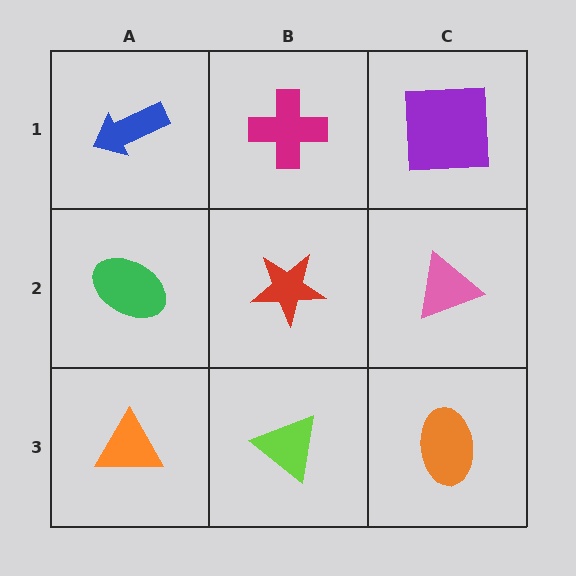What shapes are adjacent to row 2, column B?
A magenta cross (row 1, column B), a lime triangle (row 3, column B), a green ellipse (row 2, column A), a pink triangle (row 2, column C).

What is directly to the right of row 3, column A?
A lime triangle.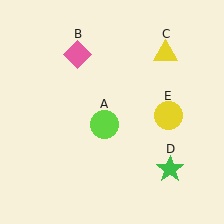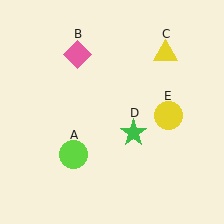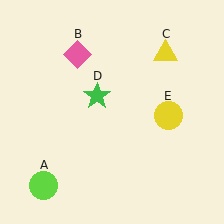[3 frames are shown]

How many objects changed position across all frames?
2 objects changed position: lime circle (object A), green star (object D).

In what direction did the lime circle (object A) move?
The lime circle (object A) moved down and to the left.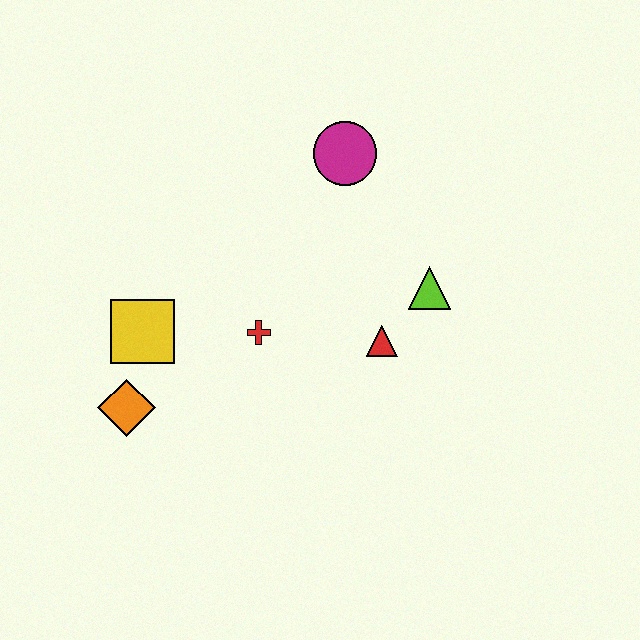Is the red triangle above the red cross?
No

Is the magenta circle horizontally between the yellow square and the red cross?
No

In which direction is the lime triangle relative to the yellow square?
The lime triangle is to the right of the yellow square.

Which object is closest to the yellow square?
The orange diamond is closest to the yellow square.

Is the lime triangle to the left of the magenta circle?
No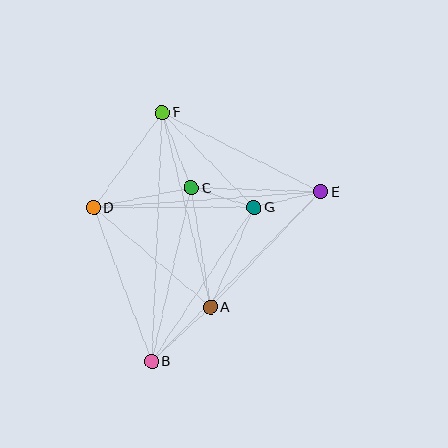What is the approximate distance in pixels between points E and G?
The distance between E and G is approximately 68 pixels.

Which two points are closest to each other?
Points C and G are closest to each other.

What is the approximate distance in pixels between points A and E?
The distance between A and E is approximately 159 pixels.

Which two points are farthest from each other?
Points B and F are farthest from each other.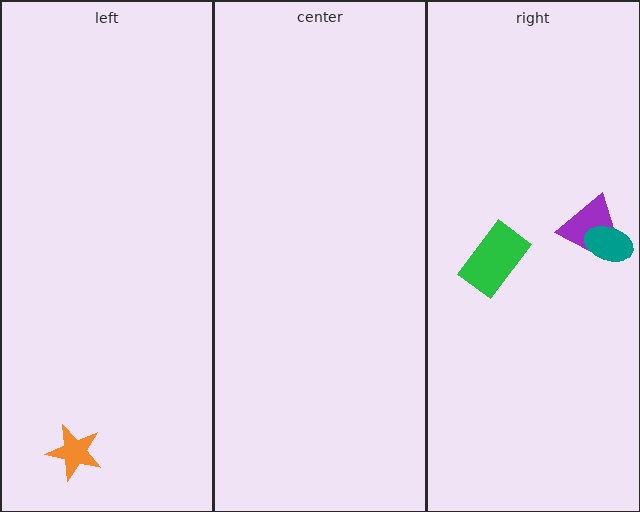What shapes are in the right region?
The purple trapezoid, the teal ellipse, the green rectangle.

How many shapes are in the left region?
1.